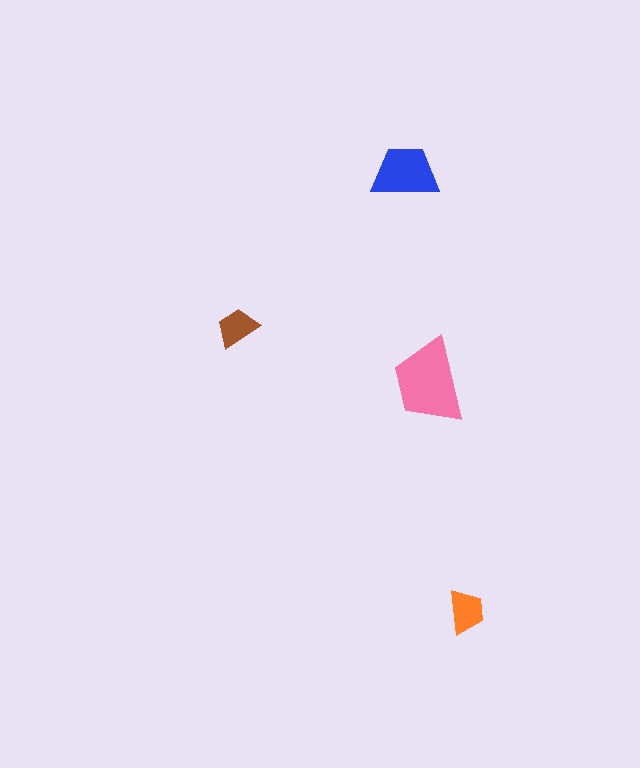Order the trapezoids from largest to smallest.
the pink one, the blue one, the orange one, the brown one.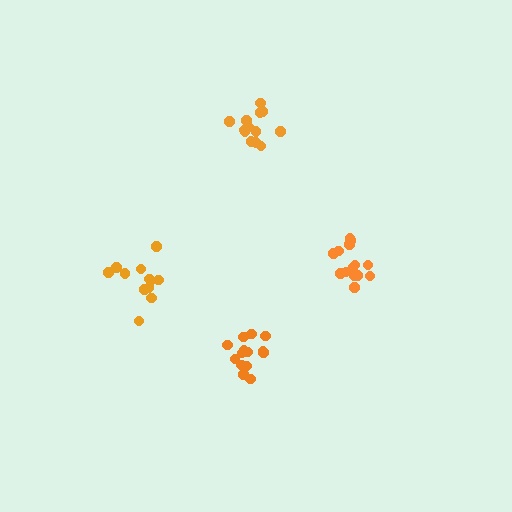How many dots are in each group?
Group 1: 13 dots, Group 2: 14 dots, Group 3: 12 dots, Group 4: 14 dots (53 total).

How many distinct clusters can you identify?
There are 4 distinct clusters.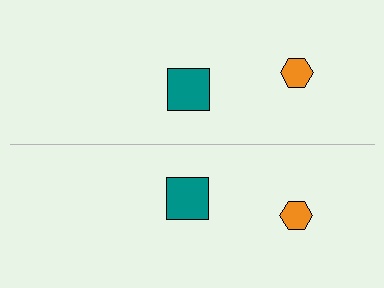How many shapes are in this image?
There are 4 shapes in this image.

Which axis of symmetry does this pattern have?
The pattern has a horizontal axis of symmetry running through the center of the image.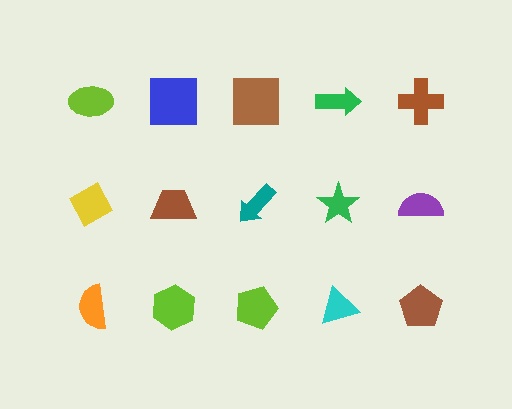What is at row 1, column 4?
A green arrow.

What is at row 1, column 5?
A brown cross.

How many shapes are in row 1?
5 shapes.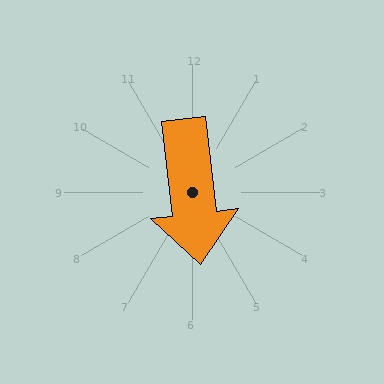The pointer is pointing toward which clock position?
Roughly 6 o'clock.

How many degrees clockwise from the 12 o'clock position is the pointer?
Approximately 173 degrees.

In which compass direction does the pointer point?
South.